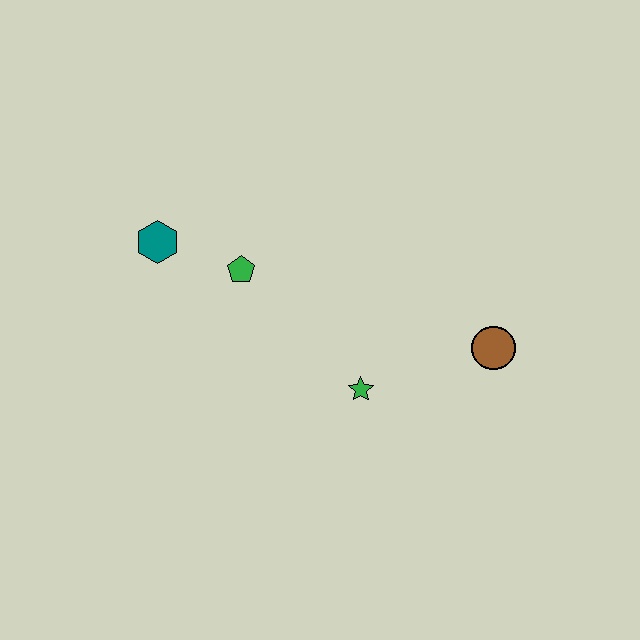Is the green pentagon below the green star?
No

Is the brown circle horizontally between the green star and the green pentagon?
No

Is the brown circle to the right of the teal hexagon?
Yes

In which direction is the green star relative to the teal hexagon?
The green star is to the right of the teal hexagon.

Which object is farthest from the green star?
The teal hexagon is farthest from the green star.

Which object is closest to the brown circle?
The green star is closest to the brown circle.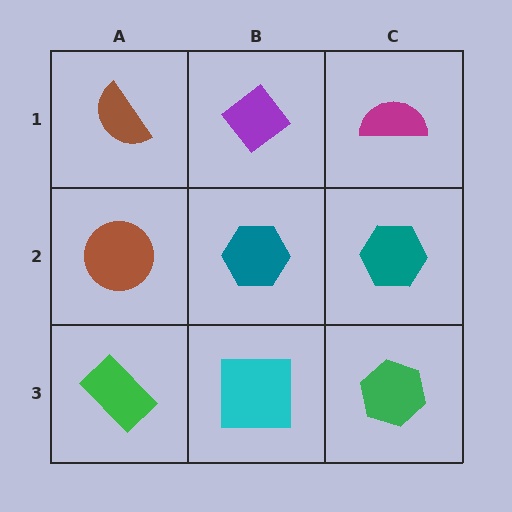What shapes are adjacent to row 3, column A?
A brown circle (row 2, column A), a cyan square (row 3, column B).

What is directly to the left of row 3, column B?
A green rectangle.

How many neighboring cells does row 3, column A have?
2.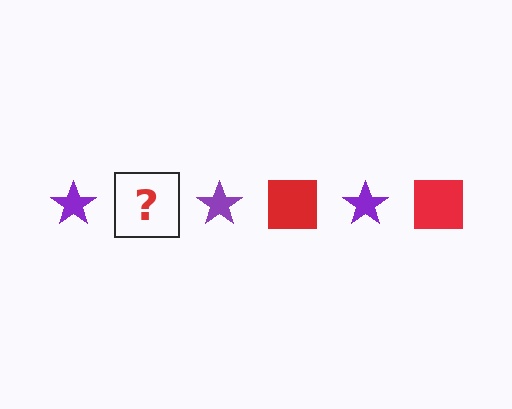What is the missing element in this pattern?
The missing element is a red square.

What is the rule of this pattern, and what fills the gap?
The rule is that the pattern alternates between purple star and red square. The gap should be filled with a red square.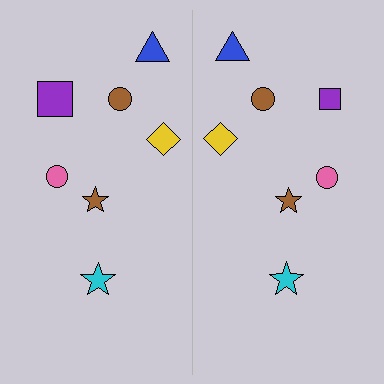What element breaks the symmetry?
The purple square on the right side has a different size than its mirror counterpart.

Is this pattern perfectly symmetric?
No, the pattern is not perfectly symmetric. The purple square on the right side has a different size than its mirror counterpart.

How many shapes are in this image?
There are 14 shapes in this image.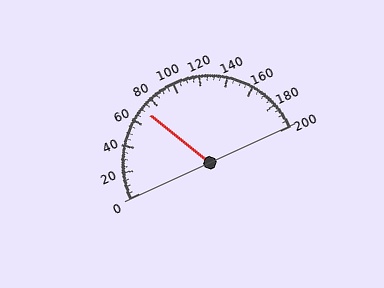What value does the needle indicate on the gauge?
The needle indicates approximately 70.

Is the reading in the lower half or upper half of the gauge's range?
The reading is in the lower half of the range (0 to 200).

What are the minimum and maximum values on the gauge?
The gauge ranges from 0 to 200.